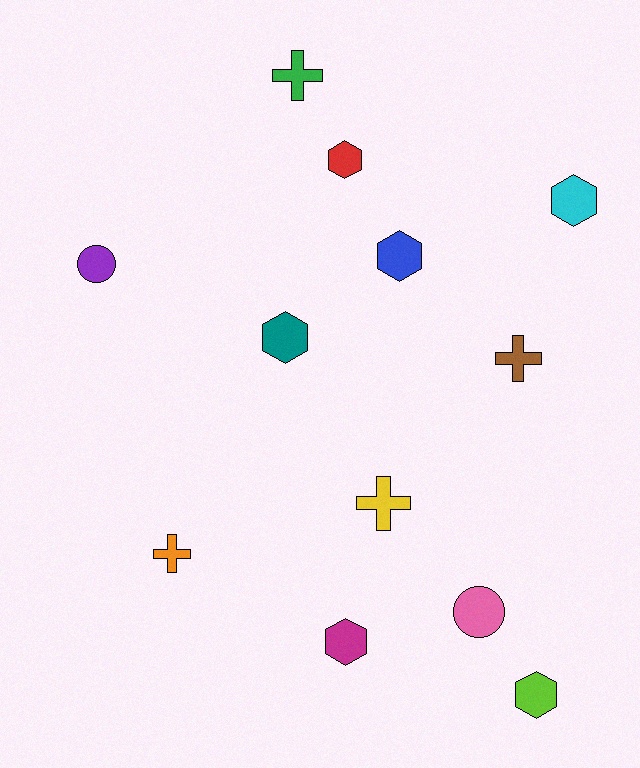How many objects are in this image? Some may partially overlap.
There are 12 objects.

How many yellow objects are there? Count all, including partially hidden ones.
There is 1 yellow object.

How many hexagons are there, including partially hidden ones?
There are 6 hexagons.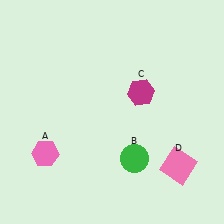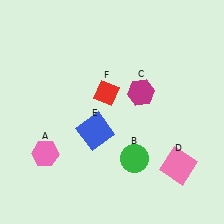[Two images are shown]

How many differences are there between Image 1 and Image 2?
There are 2 differences between the two images.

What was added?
A blue square (E), a red diamond (F) were added in Image 2.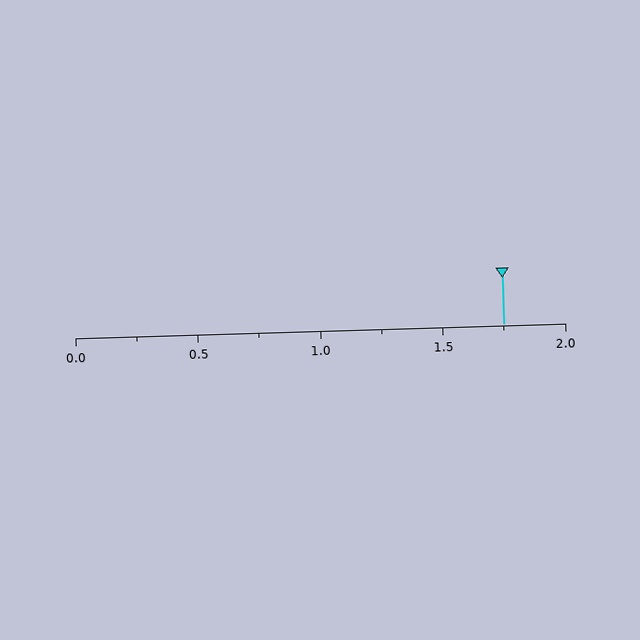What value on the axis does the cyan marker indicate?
The marker indicates approximately 1.75.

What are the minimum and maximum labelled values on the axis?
The axis runs from 0.0 to 2.0.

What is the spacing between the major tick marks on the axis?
The major ticks are spaced 0.5 apart.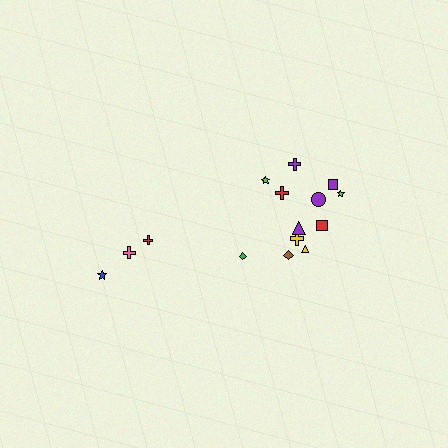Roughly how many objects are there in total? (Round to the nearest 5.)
Roughly 15 objects in total.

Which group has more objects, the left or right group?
The right group.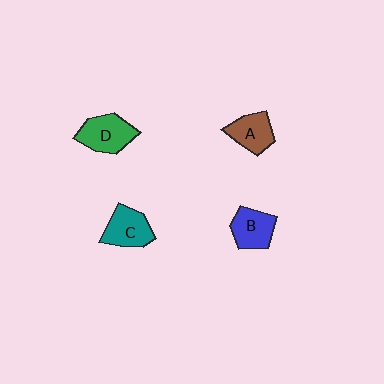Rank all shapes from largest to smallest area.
From largest to smallest: D (green), C (teal), B (blue), A (brown).